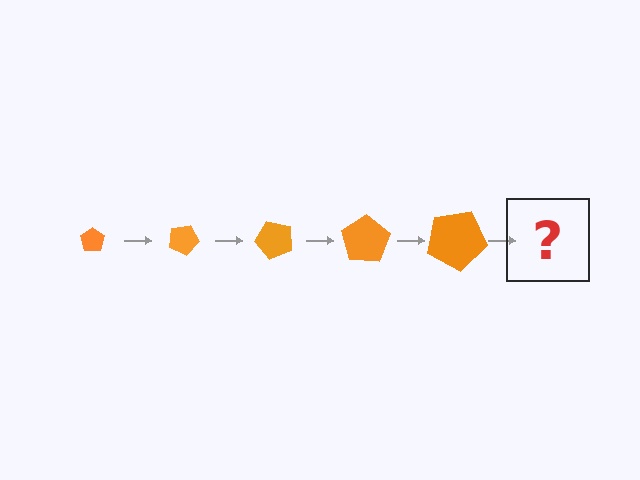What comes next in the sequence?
The next element should be a pentagon, larger than the previous one and rotated 125 degrees from the start.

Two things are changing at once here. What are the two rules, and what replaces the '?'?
The two rules are that the pentagon grows larger each step and it rotates 25 degrees each step. The '?' should be a pentagon, larger than the previous one and rotated 125 degrees from the start.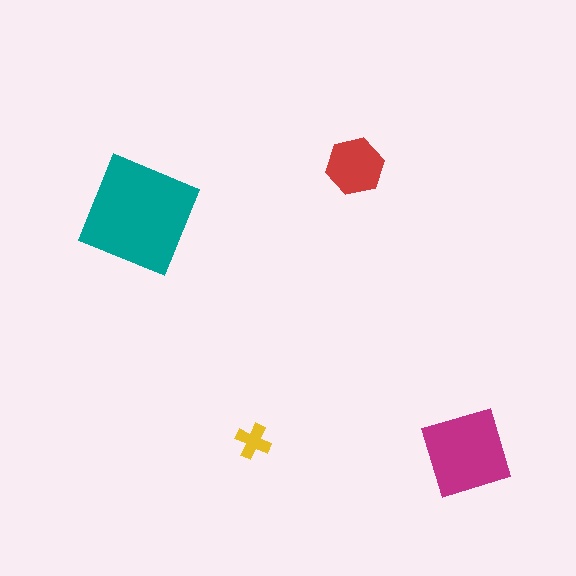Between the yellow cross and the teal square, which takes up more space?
The teal square.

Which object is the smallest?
The yellow cross.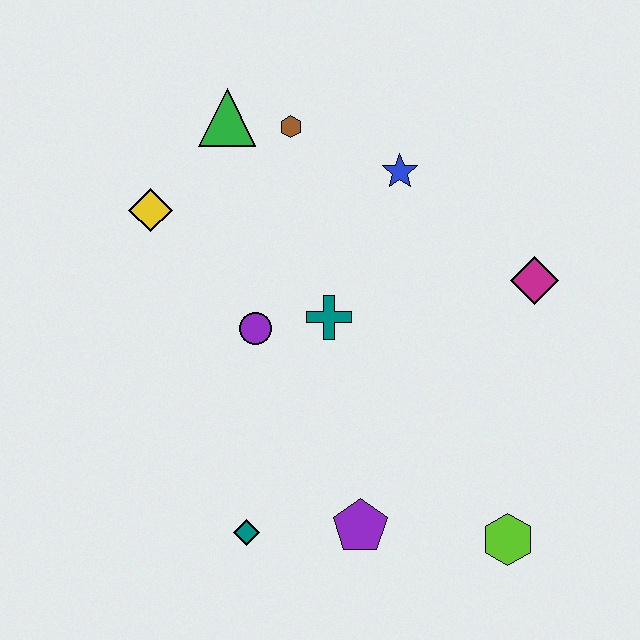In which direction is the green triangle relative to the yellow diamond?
The green triangle is above the yellow diamond.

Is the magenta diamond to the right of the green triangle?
Yes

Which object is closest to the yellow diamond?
The green triangle is closest to the yellow diamond.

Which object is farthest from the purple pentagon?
The green triangle is farthest from the purple pentagon.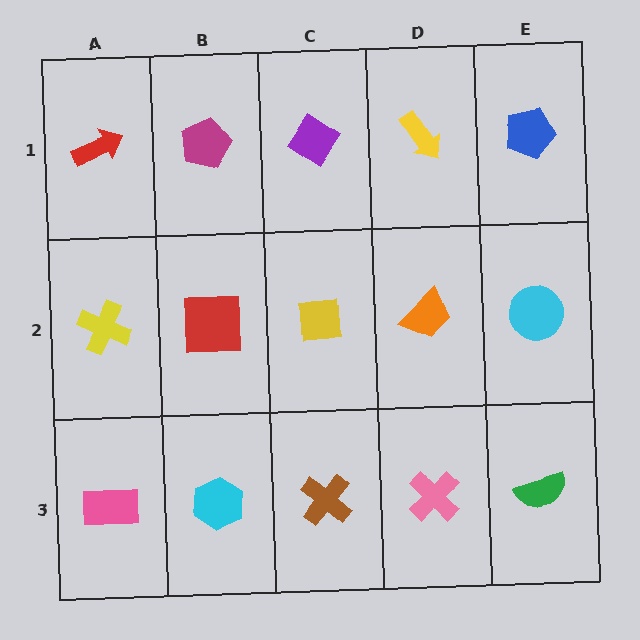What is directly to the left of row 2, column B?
A yellow cross.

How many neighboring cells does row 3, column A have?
2.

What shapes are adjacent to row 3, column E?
A cyan circle (row 2, column E), a pink cross (row 3, column D).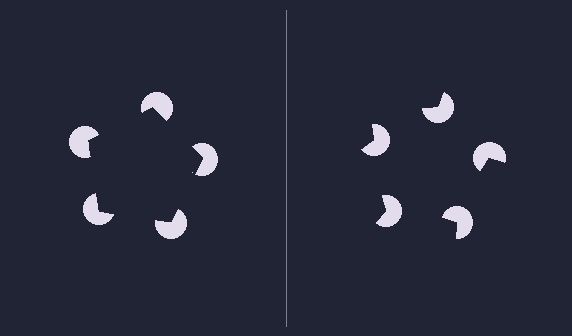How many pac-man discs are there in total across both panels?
10 — 5 on each side.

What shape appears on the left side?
An illusory pentagon.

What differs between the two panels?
The pac-man discs are positioned identically on both sides; only the wedge orientations differ. On the left they align to a pentagon; on the right they are misaligned.